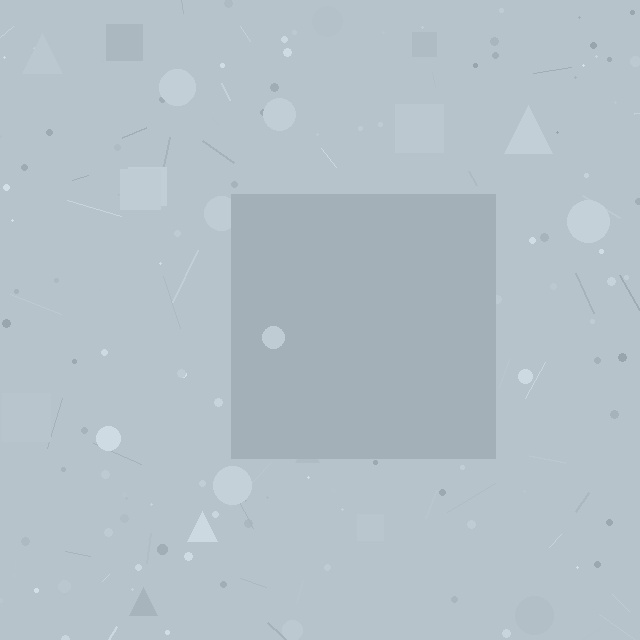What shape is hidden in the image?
A square is hidden in the image.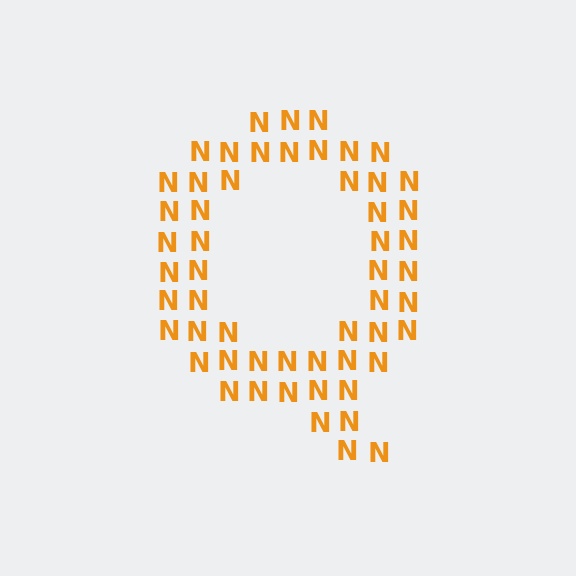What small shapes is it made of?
It is made of small letter N's.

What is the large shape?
The large shape is the letter Q.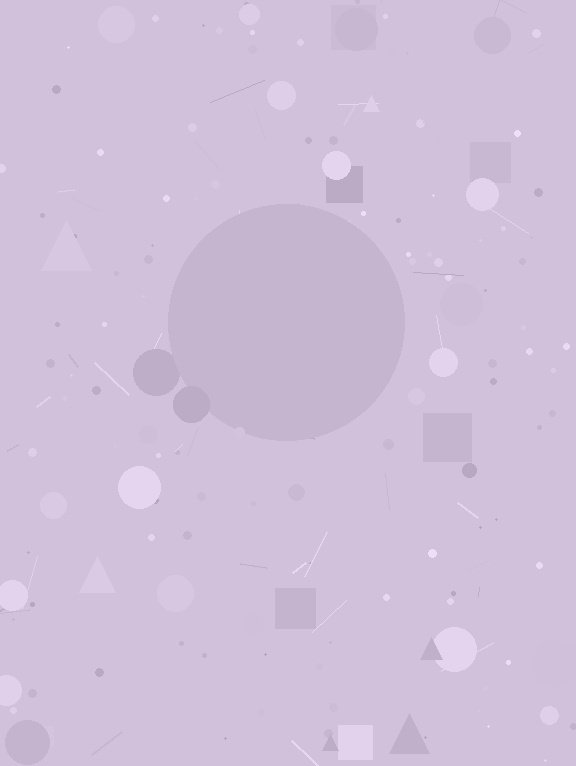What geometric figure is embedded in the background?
A circle is embedded in the background.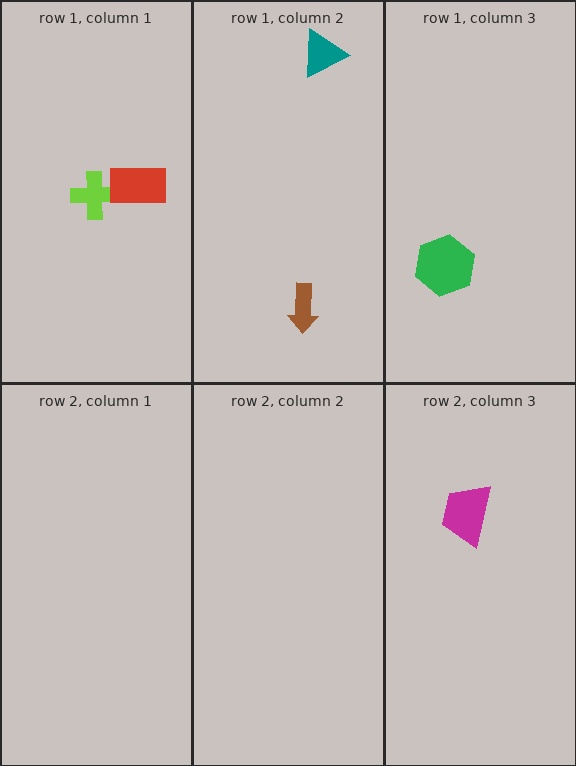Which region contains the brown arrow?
The row 1, column 2 region.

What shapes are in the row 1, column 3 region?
The green hexagon.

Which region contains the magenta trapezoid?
The row 2, column 3 region.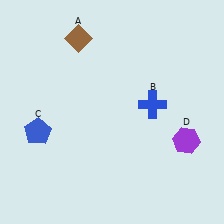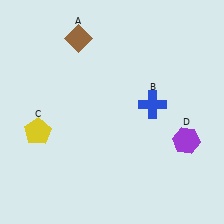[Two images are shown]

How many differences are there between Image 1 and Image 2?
There is 1 difference between the two images.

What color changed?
The pentagon (C) changed from blue in Image 1 to yellow in Image 2.